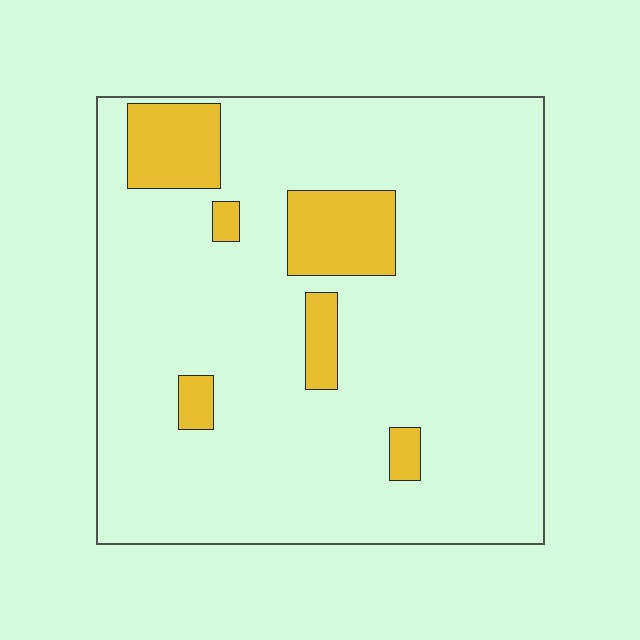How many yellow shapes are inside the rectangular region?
6.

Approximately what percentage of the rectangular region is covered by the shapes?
Approximately 15%.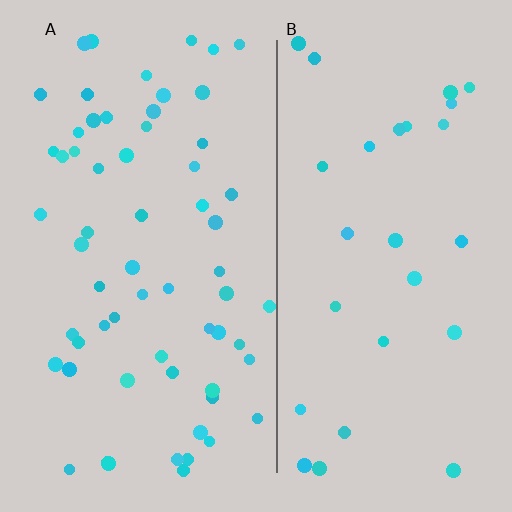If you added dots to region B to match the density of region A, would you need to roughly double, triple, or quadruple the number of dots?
Approximately double.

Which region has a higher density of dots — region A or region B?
A (the left).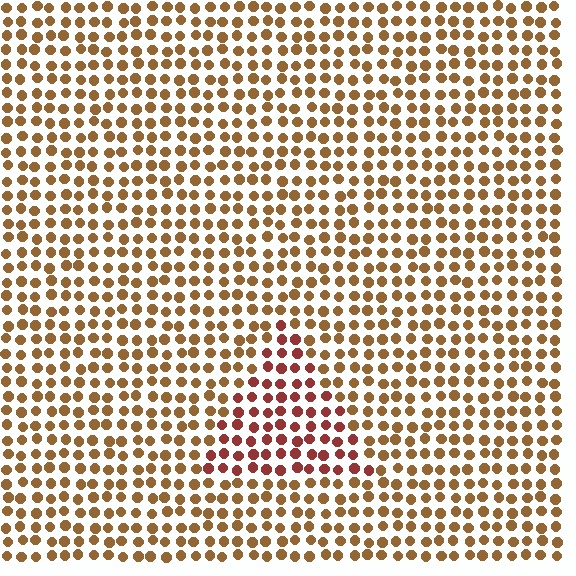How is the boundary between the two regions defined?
The boundary is defined purely by a slight shift in hue (about 33 degrees). Spacing, size, and orientation are identical on both sides.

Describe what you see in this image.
The image is filled with small brown elements in a uniform arrangement. A triangle-shaped region is visible where the elements are tinted to a slightly different hue, forming a subtle color boundary.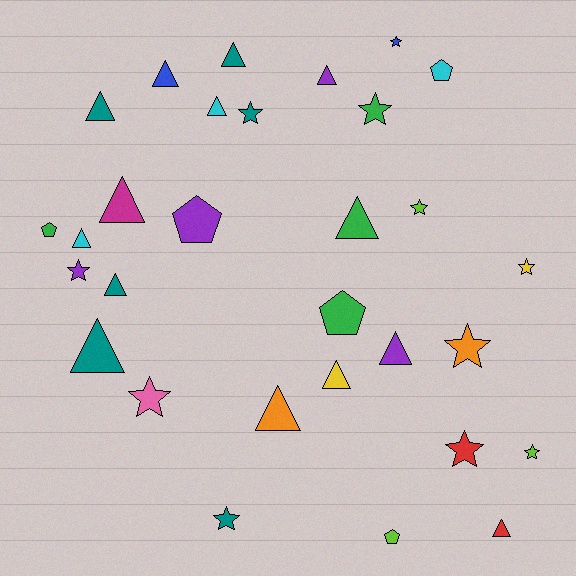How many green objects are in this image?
There are 4 green objects.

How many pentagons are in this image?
There are 5 pentagons.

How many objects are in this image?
There are 30 objects.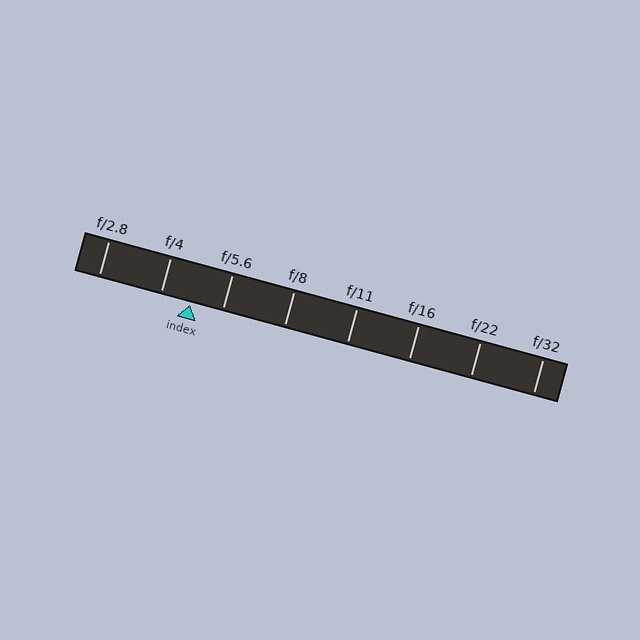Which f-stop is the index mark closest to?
The index mark is closest to f/4.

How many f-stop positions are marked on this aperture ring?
There are 8 f-stop positions marked.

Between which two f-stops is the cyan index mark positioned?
The index mark is between f/4 and f/5.6.